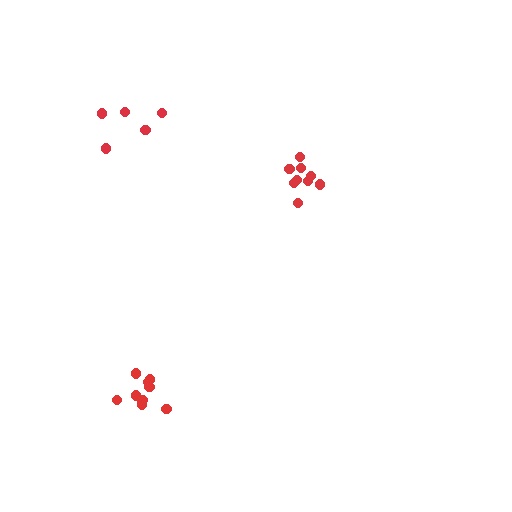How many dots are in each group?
Group 1: 9 dots, Group 2: 10 dots, Group 3: 5 dots (24 total).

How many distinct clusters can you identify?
There are 3 distinct clusters.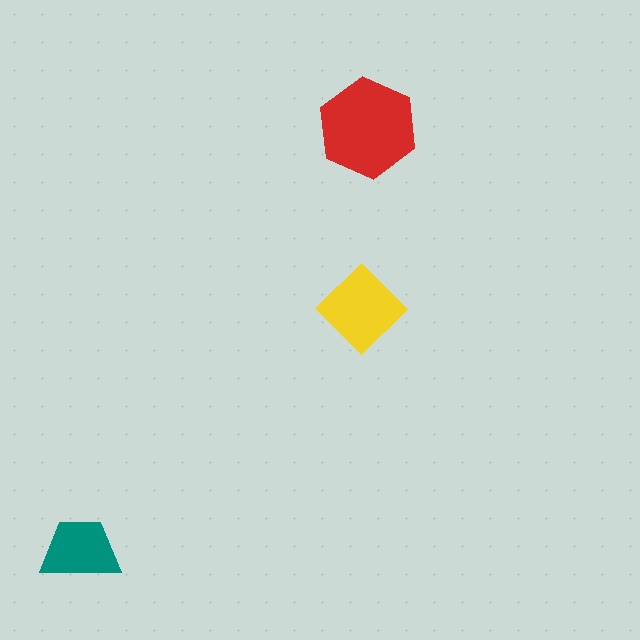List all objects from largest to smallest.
The red hexagon, the yellow diamond, the teal trapezoid.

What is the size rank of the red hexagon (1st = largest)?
1st.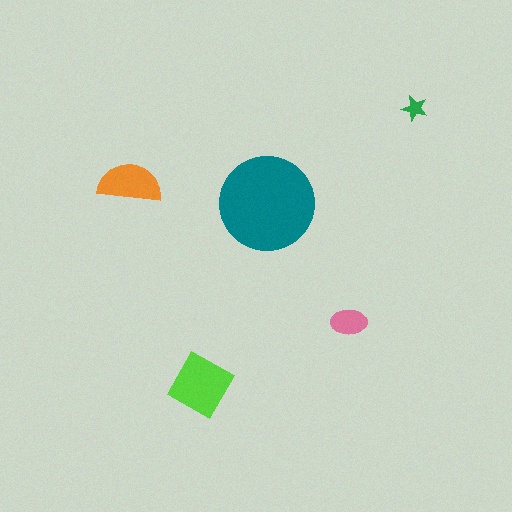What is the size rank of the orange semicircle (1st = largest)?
3rd.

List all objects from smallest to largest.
The green star, the pink ellipse, the orange semicircle, the lime diamond, the teal circle.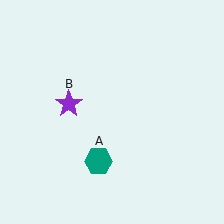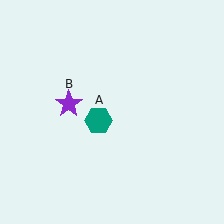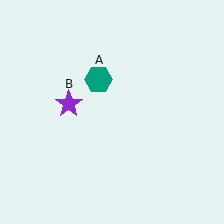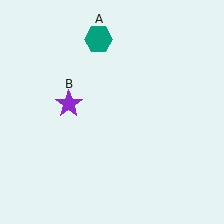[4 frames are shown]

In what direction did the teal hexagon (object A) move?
The teal hexagon (object A) moved up.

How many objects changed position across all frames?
1 object changed position: teal hexagon (object A).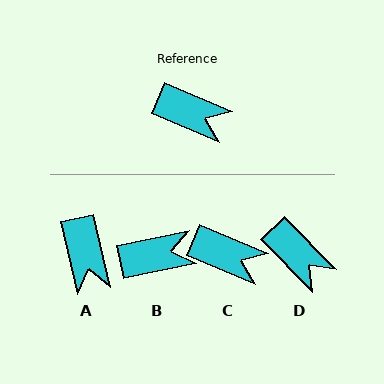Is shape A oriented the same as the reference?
No, it is off by about 54 degrees.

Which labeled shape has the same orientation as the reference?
C.